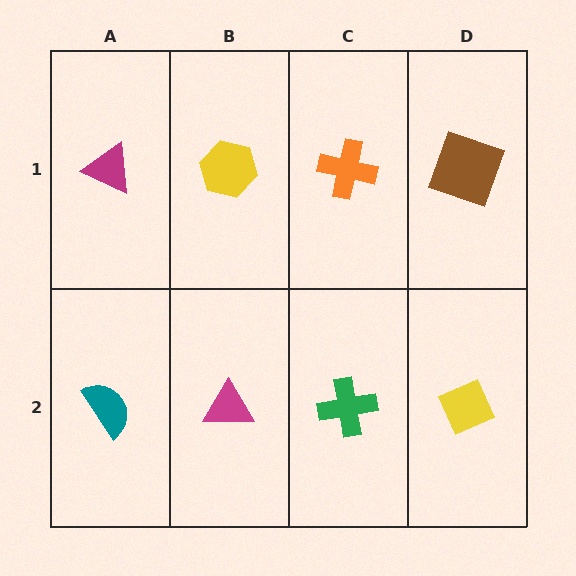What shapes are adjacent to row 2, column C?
An orange cross (row 1, column C), a magenta triangle (row 2, column B), a yellow diamond (row 2, column D).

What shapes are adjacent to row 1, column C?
A green cross (row 2, column C), a yellow hexagon (row 1, column B), a brown square (row 1, column D).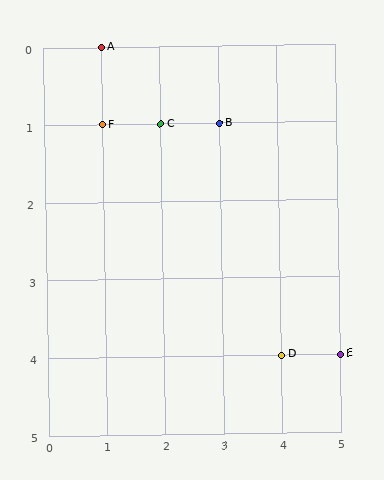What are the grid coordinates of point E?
Point E is at grid coordinates (5, 4).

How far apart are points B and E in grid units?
Points B and E are 2 columns and 3 rows apart (about 3.6 grid units diagonally).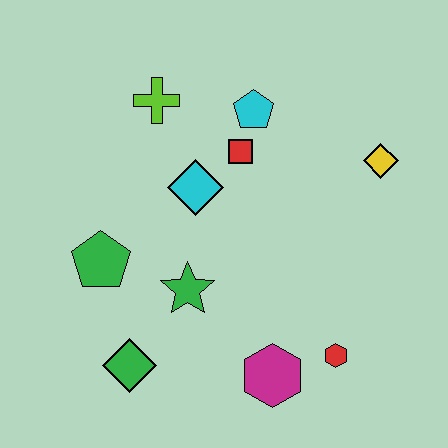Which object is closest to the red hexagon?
The magenta hexagon is closest to the red hexagon.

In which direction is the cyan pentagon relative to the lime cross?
The cyan pentagon is to the right of the lime cross.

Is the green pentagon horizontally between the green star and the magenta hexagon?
No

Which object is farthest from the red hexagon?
The lime cross is farthest from the red hexagon.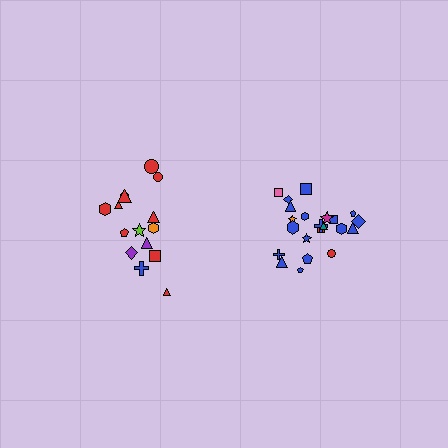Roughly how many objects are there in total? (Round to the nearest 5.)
Roughly 35 objects in total.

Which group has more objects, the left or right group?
The right group.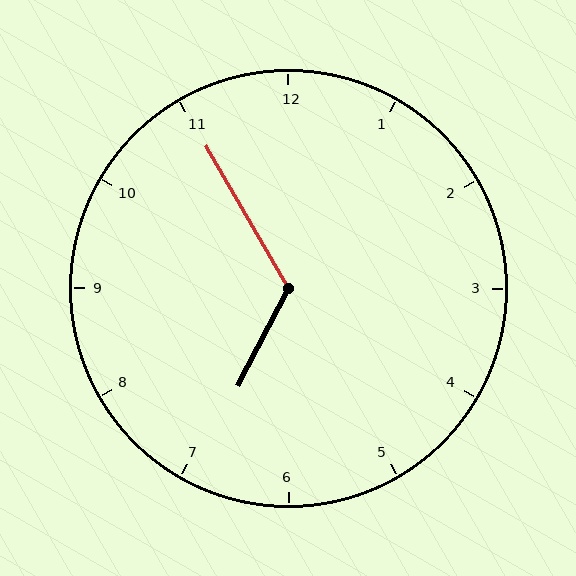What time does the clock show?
6:55.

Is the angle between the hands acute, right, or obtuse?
It is obtuse.